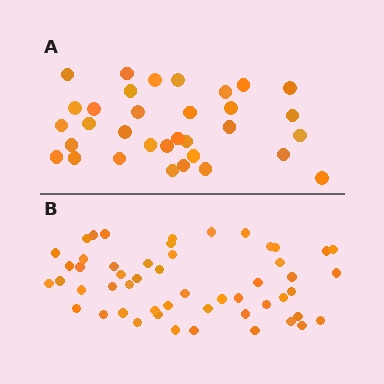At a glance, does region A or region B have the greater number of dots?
Region B (the bottom region) has more dots.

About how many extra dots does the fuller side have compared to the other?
Region B has approximately 20 more dots than region A.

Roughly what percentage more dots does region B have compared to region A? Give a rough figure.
About 60% more.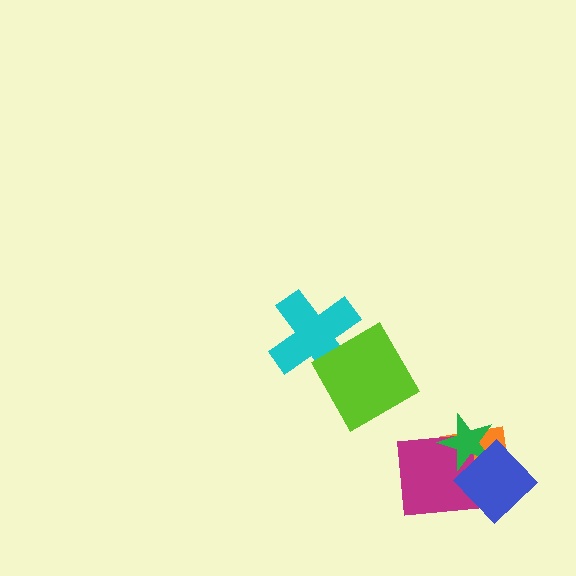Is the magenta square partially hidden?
Yes, it is partially covered by another shape.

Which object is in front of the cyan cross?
The lime diamond is in front of the cyan cross.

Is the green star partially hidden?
Yes, it is partially covered by another shape.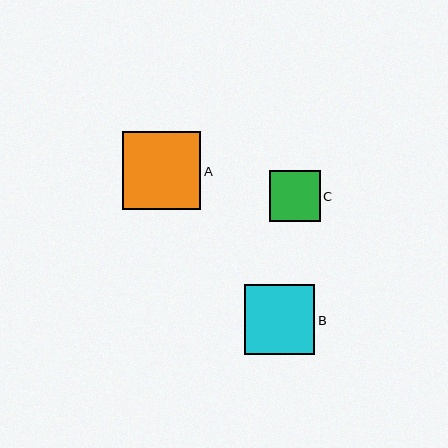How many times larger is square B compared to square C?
Square B is approximately 1.4 times the size of square C.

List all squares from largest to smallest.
From largest to smallest: A, B, C.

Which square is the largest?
Square A is the largest with a size of approximately 78 pixels.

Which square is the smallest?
Square C is the smallest with a size of approximately 51 pixels.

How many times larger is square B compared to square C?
Square B is approximately 1.4 times the size of square C.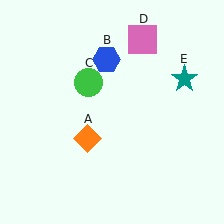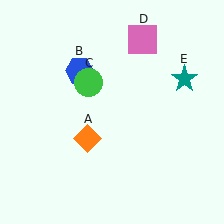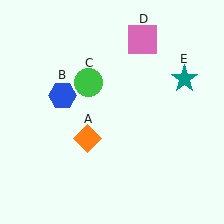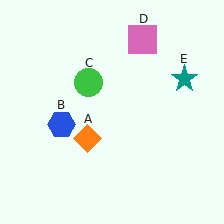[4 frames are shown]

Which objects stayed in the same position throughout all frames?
Orange diamond (object A) and green circle (object C) and pink square (object D) and teal star (object E) remained stationary.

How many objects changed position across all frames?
1 object changed position: blue hexagon (object B).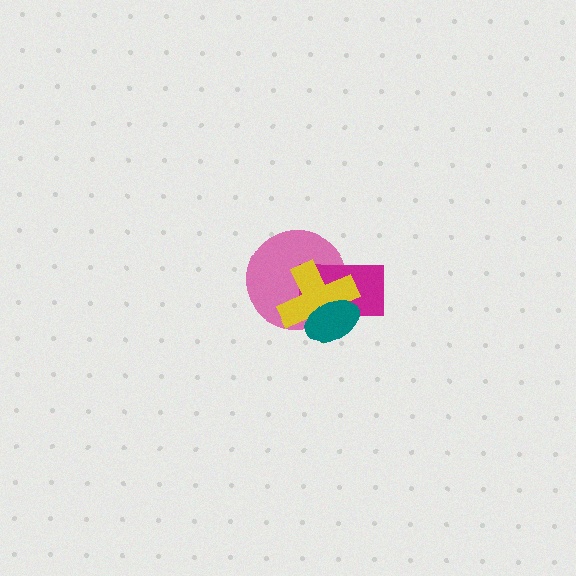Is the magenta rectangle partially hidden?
Yes, it is partially covered by another shape.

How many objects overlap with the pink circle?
3 objects overlap with the pink circle.